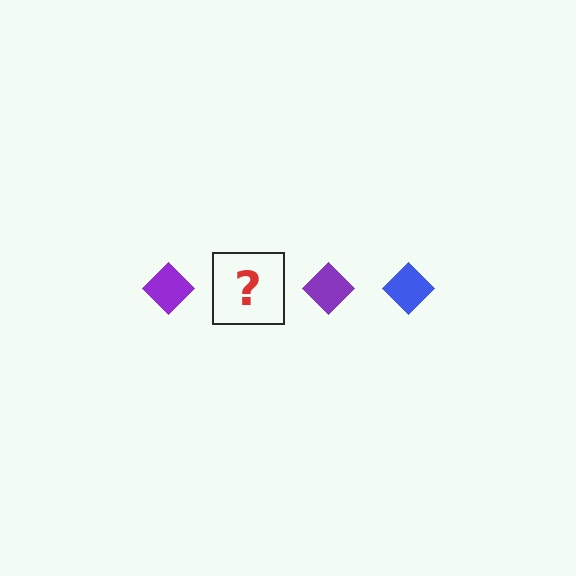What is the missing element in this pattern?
The missing element is a blue diamond.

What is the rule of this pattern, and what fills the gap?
The rule is that the pattern cycles through purple, blue diamonds. The gap should be filled with a blue diamond.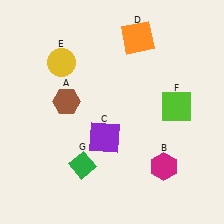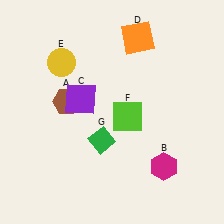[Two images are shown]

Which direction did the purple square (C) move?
The purple square (C) moved up.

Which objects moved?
The objects that moved are: the purple square (C), the lime square (F), the green diamond (G).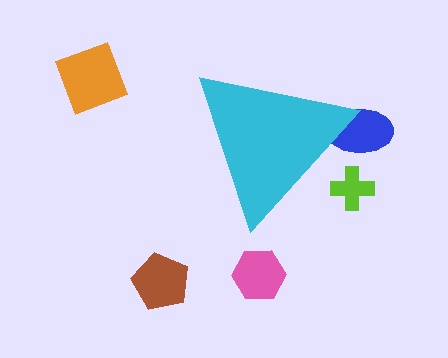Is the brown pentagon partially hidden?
No, the brown pentagon is fully visible.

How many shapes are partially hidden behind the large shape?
2 shapes are partially hidden.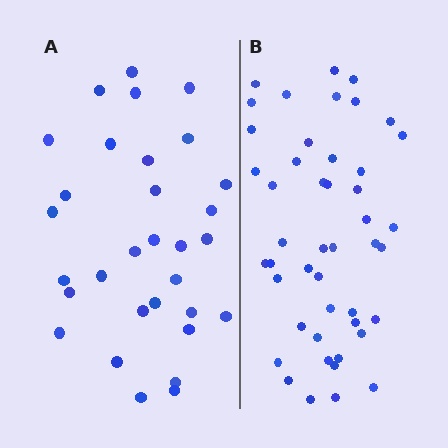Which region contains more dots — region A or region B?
Region B (the right region) has more dots.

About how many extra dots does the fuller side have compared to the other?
Region B has approximately 15 more dots than region A.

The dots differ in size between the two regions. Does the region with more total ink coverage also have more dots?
No. Region A has more total ink coverage because its dots are larger, but region B actually contains more individual dots. Total area can be misleading — the number of items is what matters here.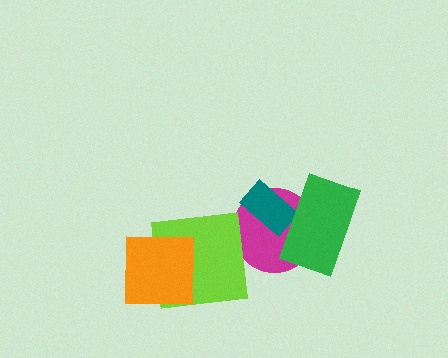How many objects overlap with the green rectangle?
2 objects overlap with the green rectangle.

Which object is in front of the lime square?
The orange square is in front of the lime square.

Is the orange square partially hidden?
No, no other shape covers it.